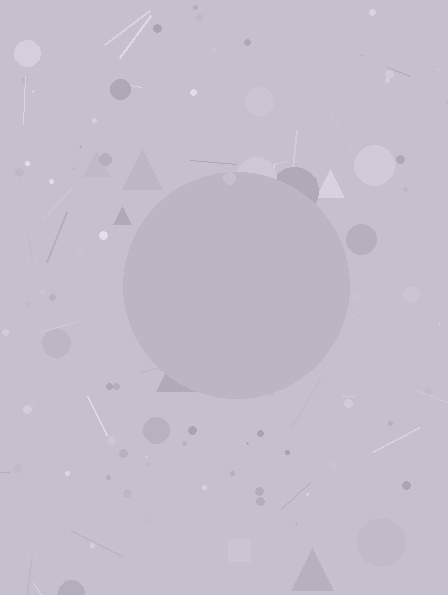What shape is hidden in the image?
A circle is hidden in the image.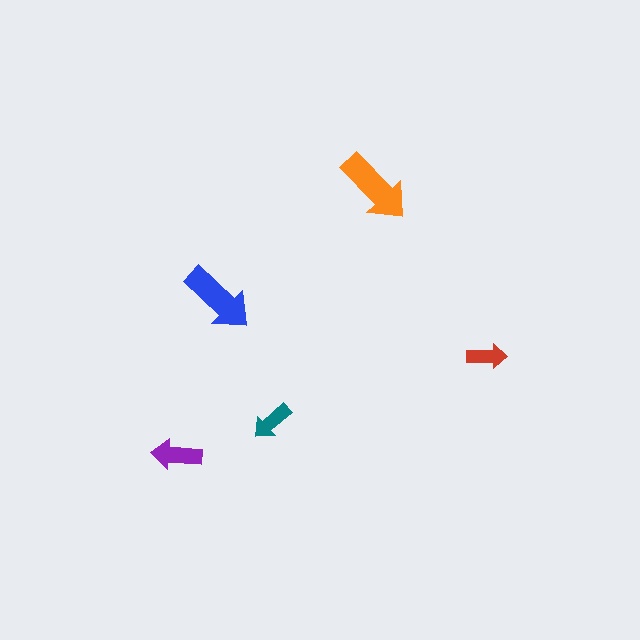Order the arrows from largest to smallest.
the orange one, the blue one, the purple one, the teal one, the red one.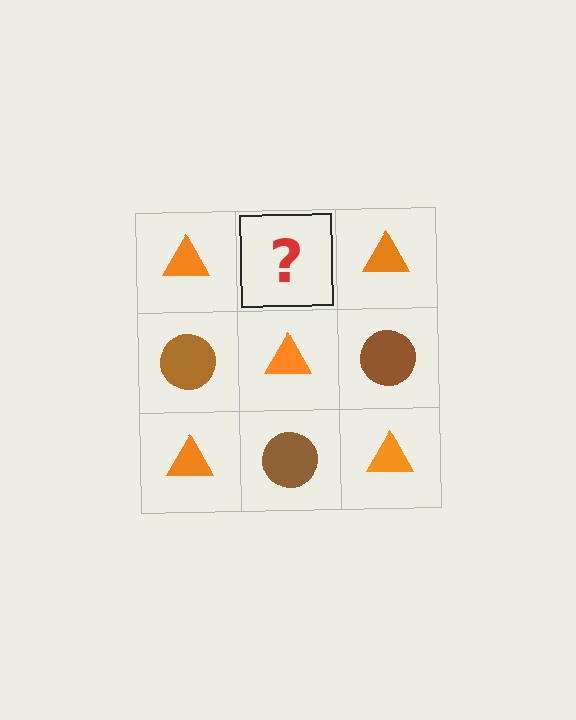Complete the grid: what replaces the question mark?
The question mark should be replaced with a brown circle.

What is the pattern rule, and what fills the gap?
The rule is that it alternates orange triangle and brown circle in a checkerboard pattern. The gap should be filled with a brown circle.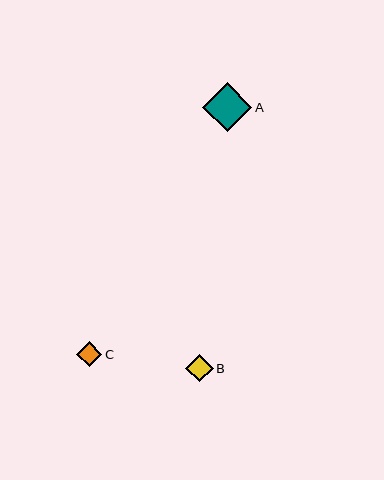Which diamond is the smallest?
Diamond C is the smallest with a size of approximately 25 pixels.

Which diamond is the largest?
Diamond A is the largest with a size of approximately 50 pixels.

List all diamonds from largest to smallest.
From largest to smallest: A, B, C.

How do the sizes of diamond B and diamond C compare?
Diamond B and diamond C are approximately the same size.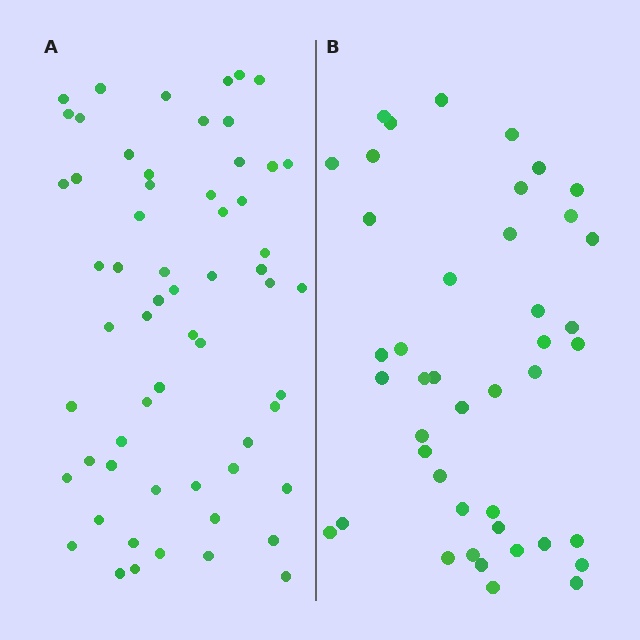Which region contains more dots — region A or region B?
Region A (the left region) has more dots.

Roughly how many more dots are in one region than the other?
Region A has approximately 15 more dots than region B.